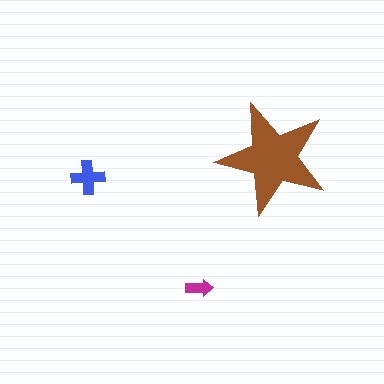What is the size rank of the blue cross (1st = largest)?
2nd.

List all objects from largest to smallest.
The brown star, the blue cross, the magenta arrow.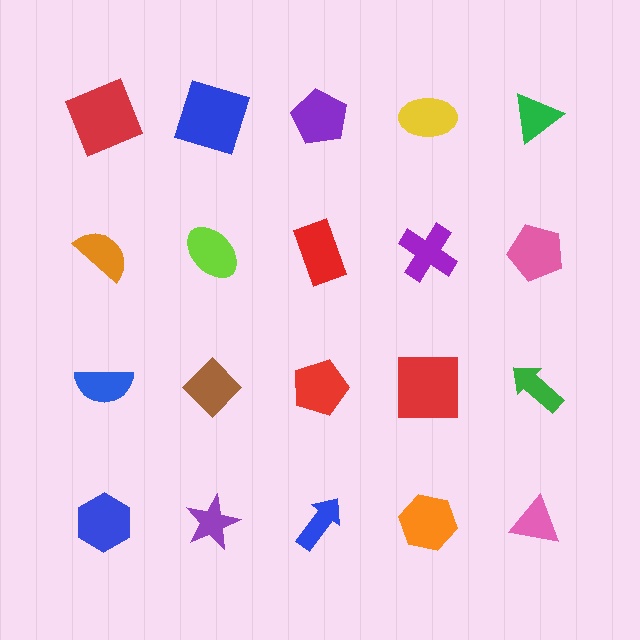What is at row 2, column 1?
An orange semicircle.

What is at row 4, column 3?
A blue arrow.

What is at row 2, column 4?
A purple cross.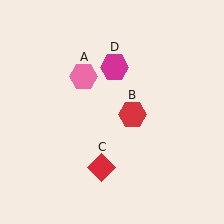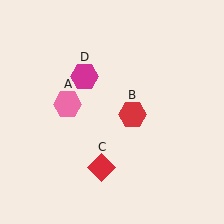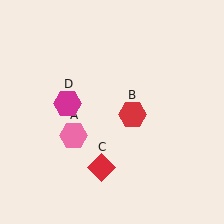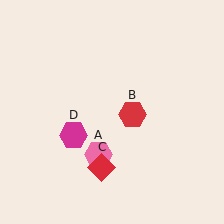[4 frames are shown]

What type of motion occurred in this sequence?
The pink hexagon (object A), magenta hexagon (object D) rotated counterclockwise around the center of the scene.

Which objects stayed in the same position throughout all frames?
Red hexagon (object B) and red diamond (object C) remained stationary.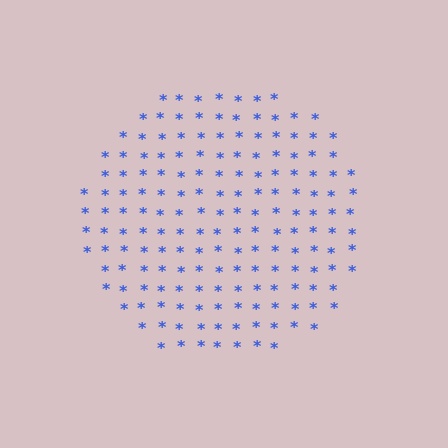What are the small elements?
The small elements are asterisks.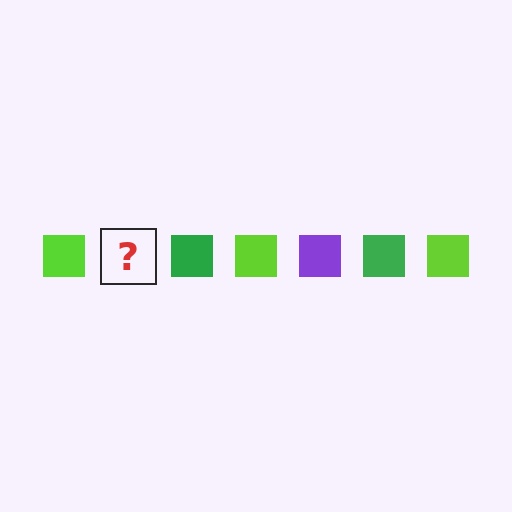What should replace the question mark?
The question mark should be replaced with a purple square.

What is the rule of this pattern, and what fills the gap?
The rule is that the pattern cycles through lime, purple, green squares. The gap should be filled with a purple square.